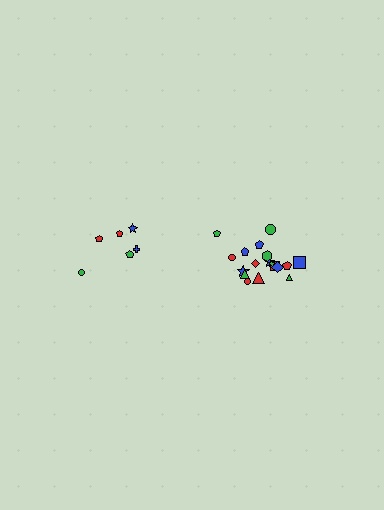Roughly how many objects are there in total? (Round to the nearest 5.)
Roughly 25 objects in total.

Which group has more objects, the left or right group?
The right group.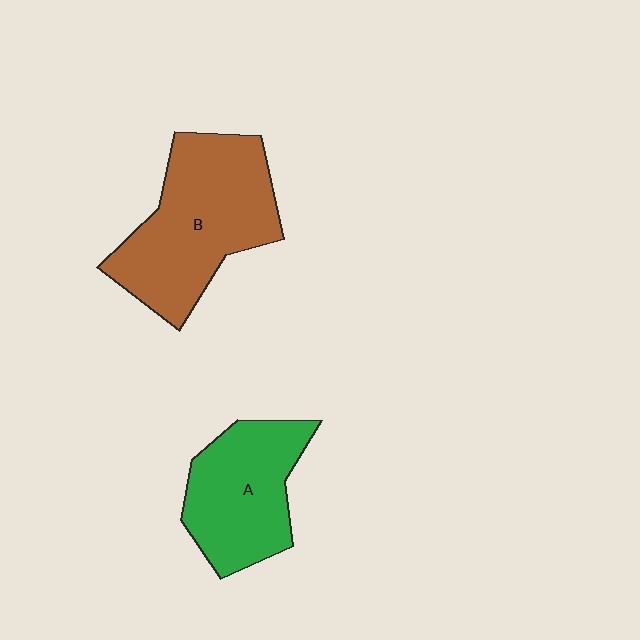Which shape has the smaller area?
Shape A (green).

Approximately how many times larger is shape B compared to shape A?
Approximately 1.4 times.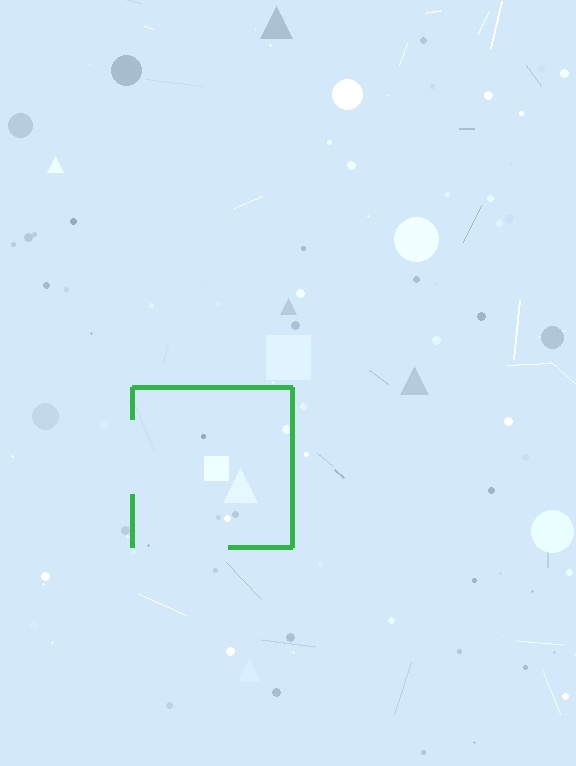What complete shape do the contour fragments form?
The contour fragments form a square.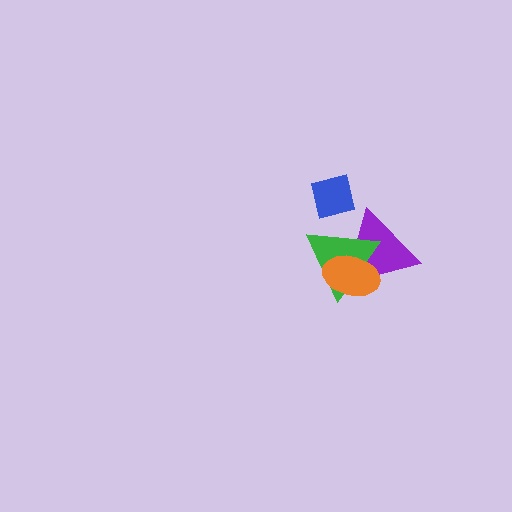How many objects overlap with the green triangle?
2 objects overlap with the green triangle.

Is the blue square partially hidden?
No, no other shape covers it.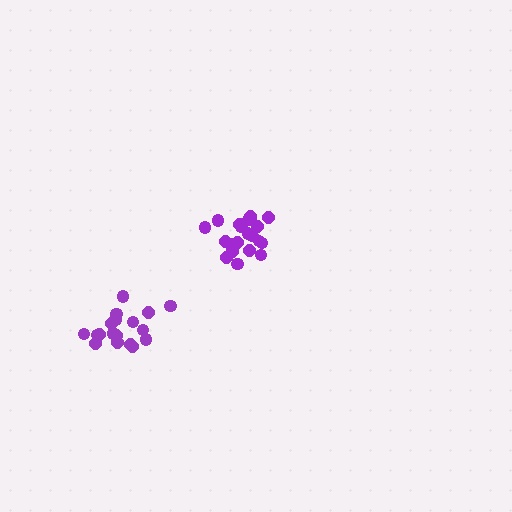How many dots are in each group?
Group 1: 21 dots, Group 2: 18 dots (39 total).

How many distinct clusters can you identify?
There are 2 distinct clusters.